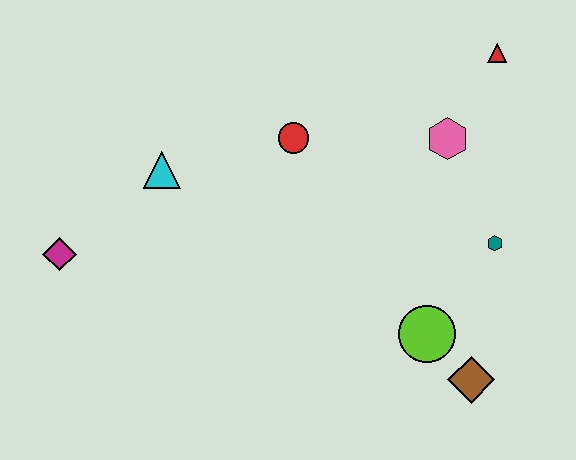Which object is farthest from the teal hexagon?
The magenta diamond is farthest from the teal hexagon.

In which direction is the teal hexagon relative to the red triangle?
The teal hexagon is below the red triangle.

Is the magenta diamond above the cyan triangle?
No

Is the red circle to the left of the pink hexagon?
Yes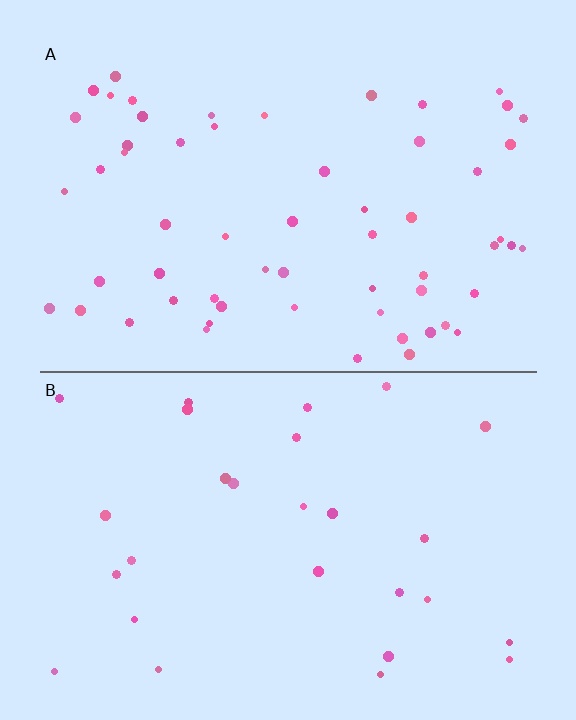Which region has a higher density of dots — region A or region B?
A (the top).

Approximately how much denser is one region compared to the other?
Approximately 2.1× — region A over region B.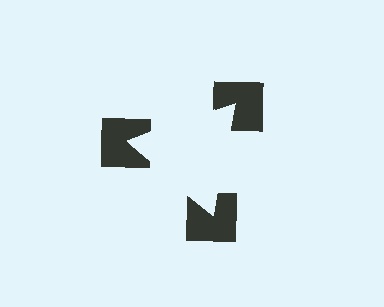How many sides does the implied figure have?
3 sides.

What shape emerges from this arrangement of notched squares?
An illusory triangle — its edges are inferred from the aligned wedge cuts in the notched squares, not physically drawn.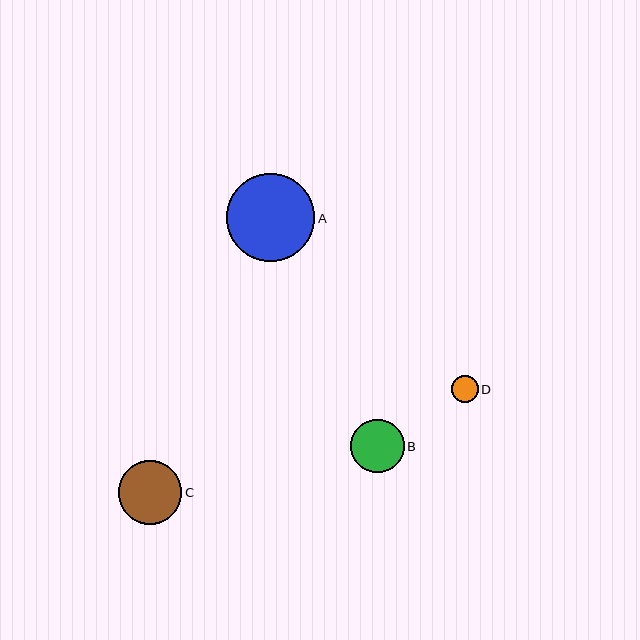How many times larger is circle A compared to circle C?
Circle A is approximately 1.4 times the size of circle C.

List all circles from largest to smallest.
From largest to smallest: A, C, B, D.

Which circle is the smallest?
Circle D is the smallest with a size of approximately 27 pixels.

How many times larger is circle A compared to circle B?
Circle A is approximately 1.6 times the size of circle B.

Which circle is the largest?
Circle A is the largest with a size of approximately 88 pixels.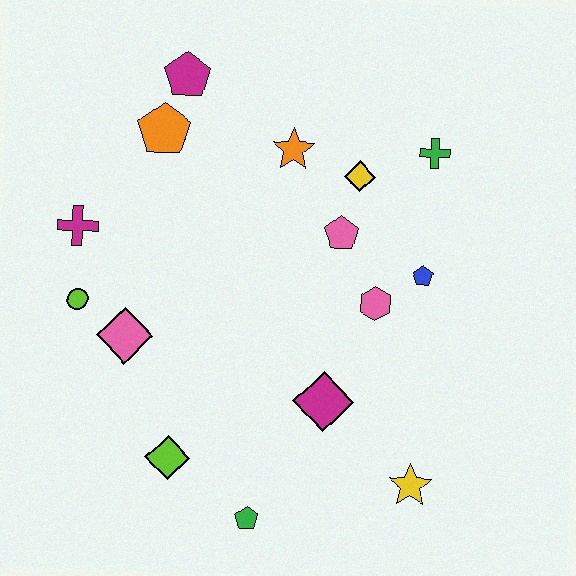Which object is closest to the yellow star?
The magenta diamond is closest to the yellow star.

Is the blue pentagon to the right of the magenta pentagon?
Yes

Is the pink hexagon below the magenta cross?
Yes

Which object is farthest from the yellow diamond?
The green pentagon is farthest from the yellow diamond.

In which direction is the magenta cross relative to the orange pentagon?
The magenta cross is below the orange pentagon.